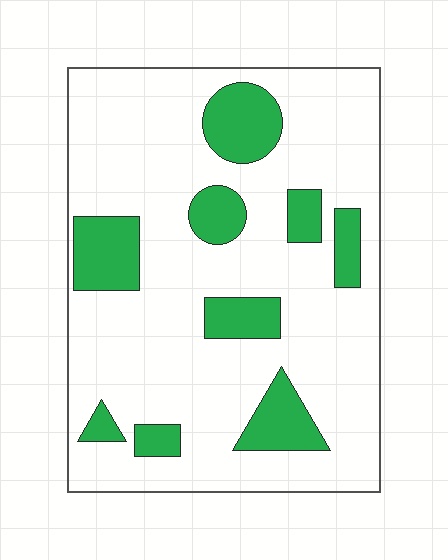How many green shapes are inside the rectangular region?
9.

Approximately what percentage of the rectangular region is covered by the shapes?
Approximately 20%.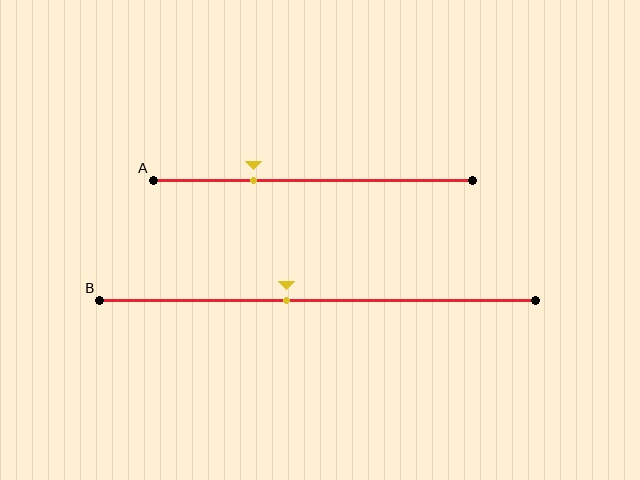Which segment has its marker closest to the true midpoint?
Segment B has its marker closest to the true midpoint.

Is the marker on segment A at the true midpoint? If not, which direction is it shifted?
No, the marker on segment A is shifted to the left by about 18% of the segment length.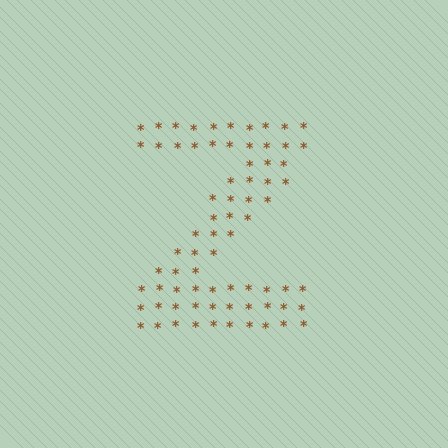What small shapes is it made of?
It is made of small asterisks.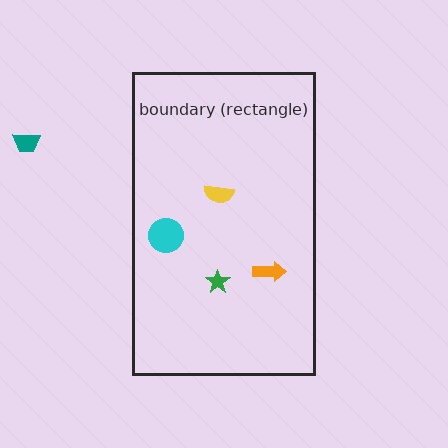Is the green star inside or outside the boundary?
Inside.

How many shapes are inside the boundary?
4 inside, 1 outside.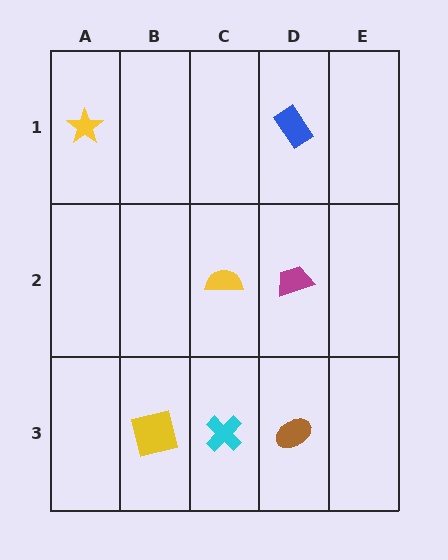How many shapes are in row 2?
2 shapes.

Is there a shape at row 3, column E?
No, that cell is empty.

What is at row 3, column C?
A cyan cross.